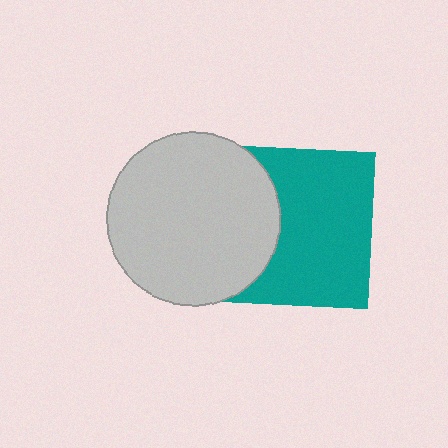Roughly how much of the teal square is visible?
Most of it is visible (roughly 67%).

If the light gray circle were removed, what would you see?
You would see the complete teal square.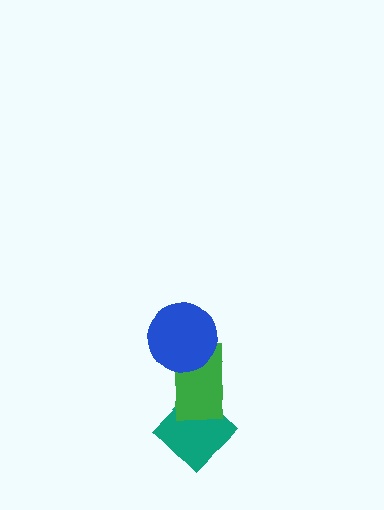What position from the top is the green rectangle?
The green rectangle is 2nd from the top.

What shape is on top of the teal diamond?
The green rectangle is on top of the teal diamond.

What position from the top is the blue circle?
The blue circle is 1st from the top.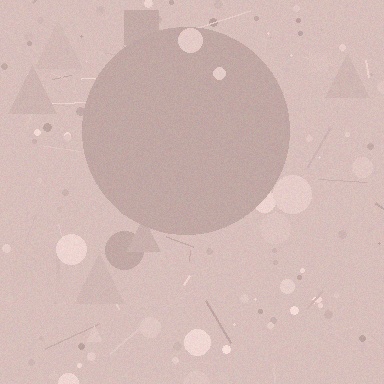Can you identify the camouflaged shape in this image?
The camouflaged shape is a circle.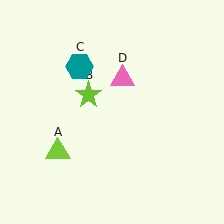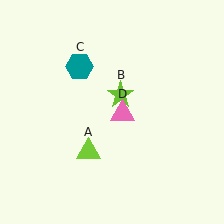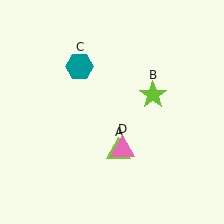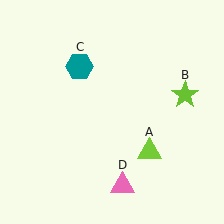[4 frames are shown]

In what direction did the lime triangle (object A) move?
The lime triangle (object A) moved right.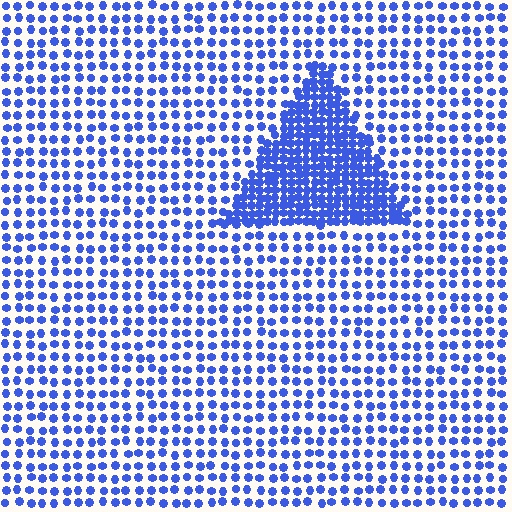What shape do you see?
I see a triangle.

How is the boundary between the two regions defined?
The boundary is defined by a change in element density (approximately 2.4x ratio). All elements are the same color, size, and shape.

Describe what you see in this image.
The image contains small blue elements arranged at two different densities. A triangle-shaped region is visible where the elements are more densely packed than the surrounding area.